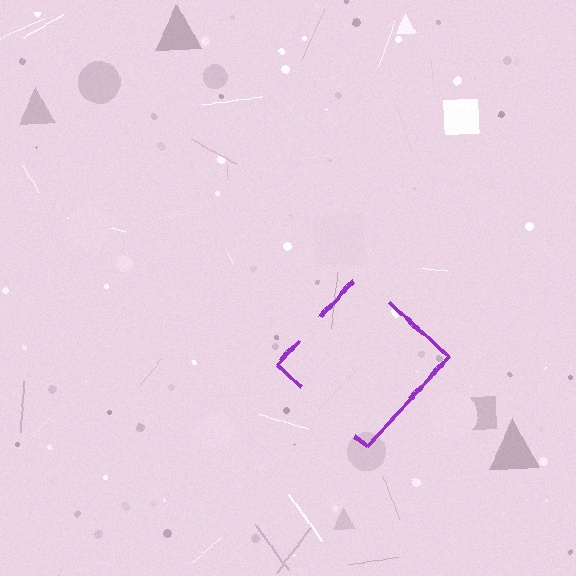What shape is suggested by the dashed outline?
The dashed outline suggests a diamond.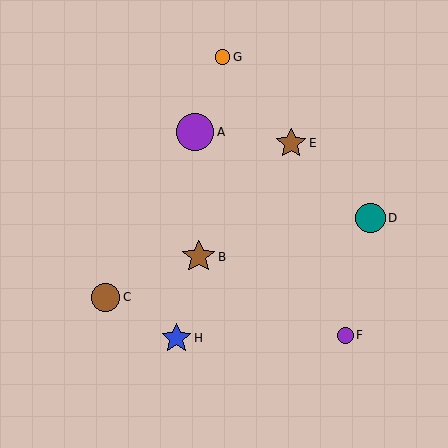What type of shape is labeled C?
Shape C is a brown circle.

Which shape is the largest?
The purple circle (labeled A) is the largest.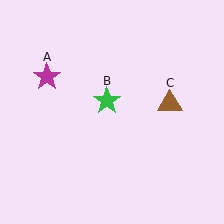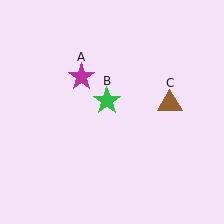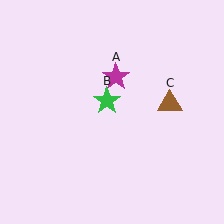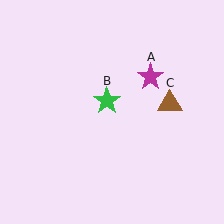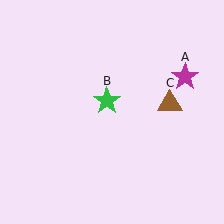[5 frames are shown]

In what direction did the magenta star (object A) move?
The magenta star (object A) moved right.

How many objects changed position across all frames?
1 object changed position: magenta star (object A).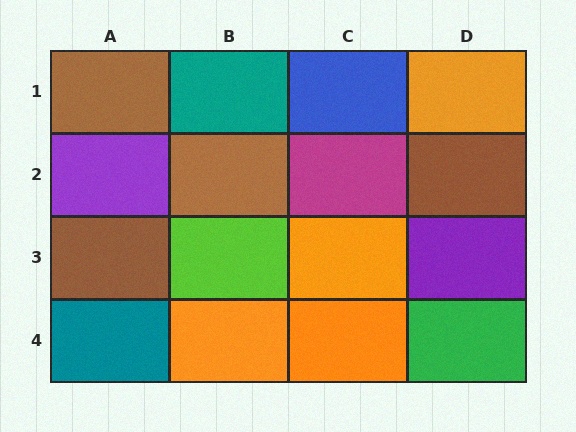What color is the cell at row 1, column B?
Teal.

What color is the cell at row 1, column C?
Blue.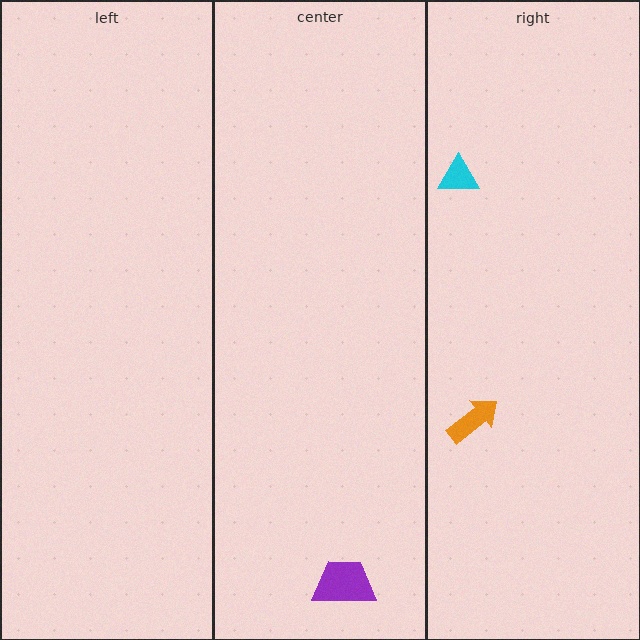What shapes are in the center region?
The purple trapezoid.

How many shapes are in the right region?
2.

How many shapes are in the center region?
1.